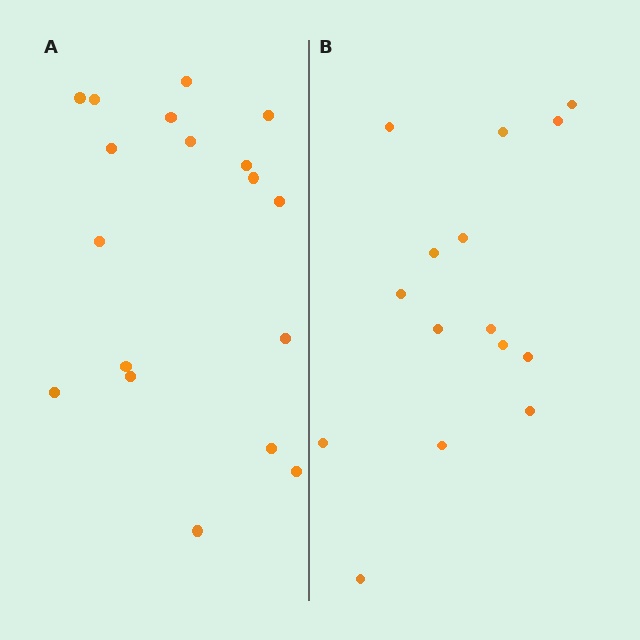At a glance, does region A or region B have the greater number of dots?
Region A (the left region) has more dots.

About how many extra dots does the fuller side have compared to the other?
Region A has just a few more — roughly 2 or 3 more dots than region B.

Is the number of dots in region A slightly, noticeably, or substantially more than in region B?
Region A has only slightly more — the two regions are fairly close. The ratio is roughly 1.2 to 1.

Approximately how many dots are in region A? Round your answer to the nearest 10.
About 20 dots. (The exact count is 18, which rounds to 20.)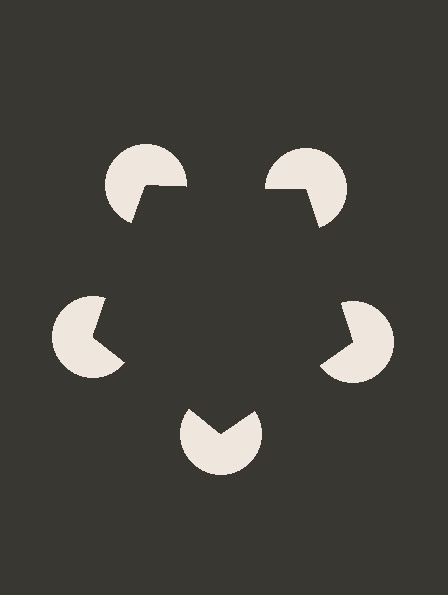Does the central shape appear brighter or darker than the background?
It typically appears slightly darker than the background, even though no actual brightness change is drawn.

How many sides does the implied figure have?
5 sides.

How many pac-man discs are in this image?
There are 5 — one at each vertex of the illusory pentagon.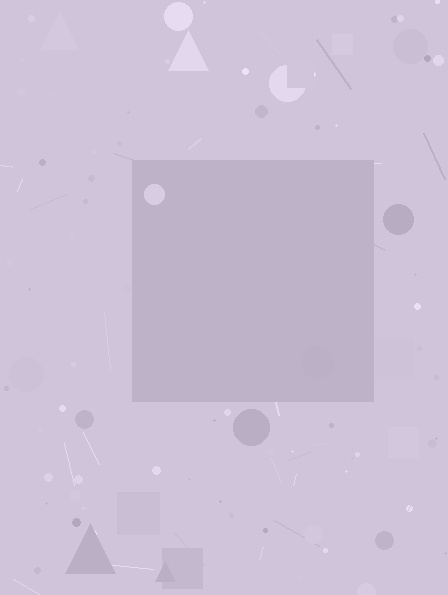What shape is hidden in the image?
A square is hidden in the image.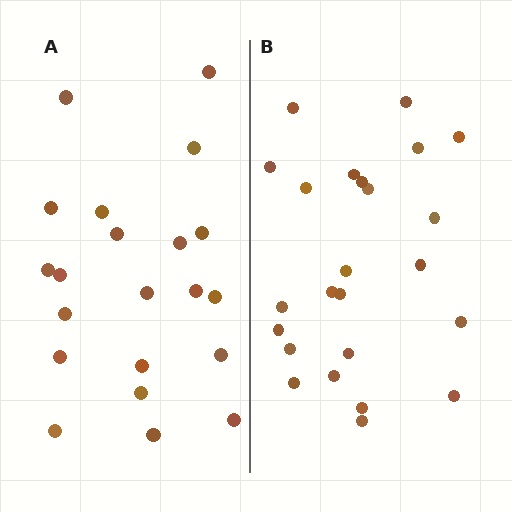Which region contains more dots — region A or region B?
Region B (the right region) has more dots.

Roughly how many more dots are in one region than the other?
Region B has just a few more — roughly 2 or 3 more dots than region A.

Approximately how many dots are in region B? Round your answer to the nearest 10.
About 20 dots. (The exact count is 24, which rounds to 20.)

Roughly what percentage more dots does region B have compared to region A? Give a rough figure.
About 15% more.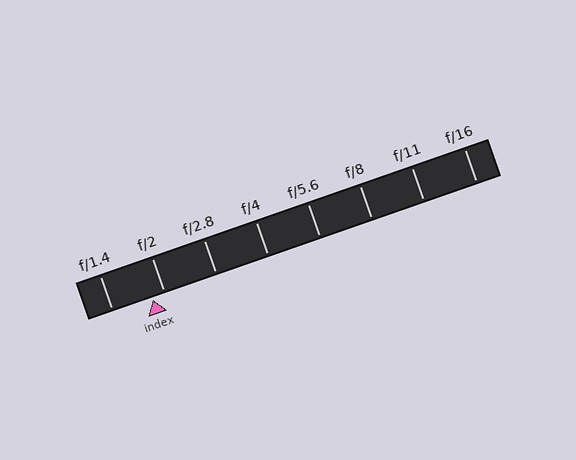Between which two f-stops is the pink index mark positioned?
The index mark is between f/1.4 and f/2.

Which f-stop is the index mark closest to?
The index mark is closest to f/2.